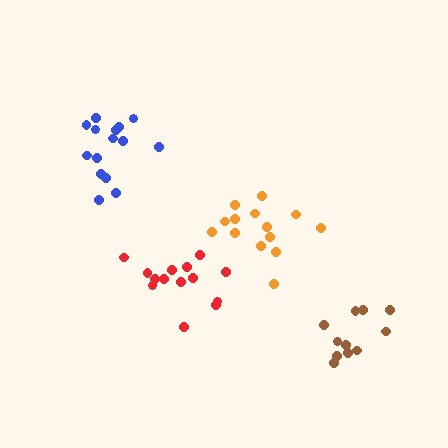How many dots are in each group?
Group 1: 15 dots, Group 2: 14 dots, Group 3: 11 dots, Group 4: 14 dots (54 total).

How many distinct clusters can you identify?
There are 4 distinct clusters.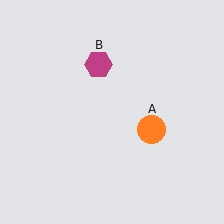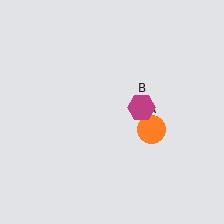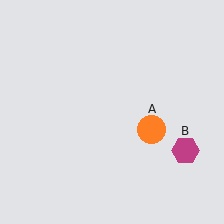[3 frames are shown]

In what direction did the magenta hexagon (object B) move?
The magenta hexagon (object B) moved down and to the right.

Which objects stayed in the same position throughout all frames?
Orange circle (object A) remained stationary.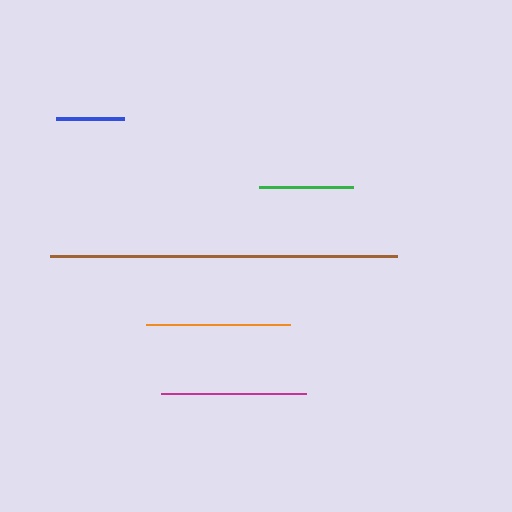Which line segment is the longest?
The brown line is the longest at approximately 347 pixels.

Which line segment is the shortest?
The blue line is the shortest at approximately 68 pixels.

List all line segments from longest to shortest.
From longest to shortest: brown, magenta, orange, green, blue.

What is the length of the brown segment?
The brown segment is approximately 347 pixels long.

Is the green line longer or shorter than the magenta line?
The magenta line is longer than the green line.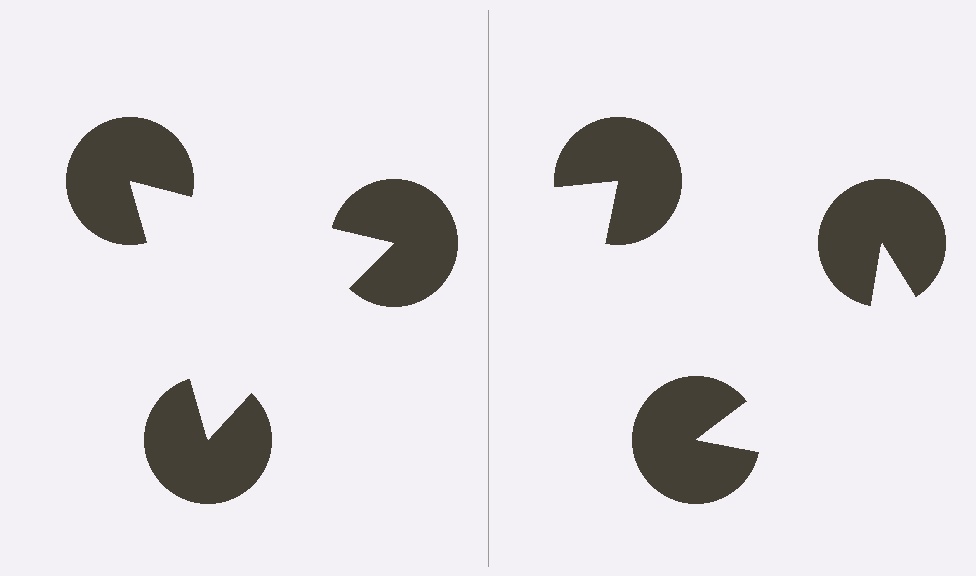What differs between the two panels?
The pac-man discs are positioned identically on both sides; only the wedge orientations differ. On the left they align to a triangle; on the right they are misaligned.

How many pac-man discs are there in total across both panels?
6 — 3 on each side.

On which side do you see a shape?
An illusory triangle appears on the left side. On the right side the wedge cuts are rotated, so no coherent shape forms.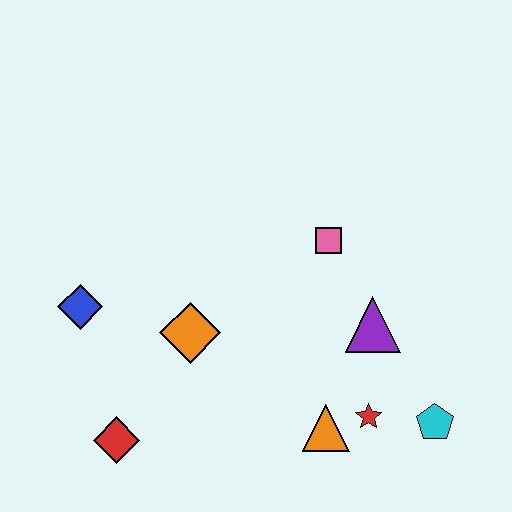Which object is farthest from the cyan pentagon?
The blue diamond is farthest from the cyan pentagon.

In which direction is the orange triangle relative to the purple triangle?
The orange triangle is below the purple triangle.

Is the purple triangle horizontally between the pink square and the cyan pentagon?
Yes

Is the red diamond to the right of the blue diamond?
Yes